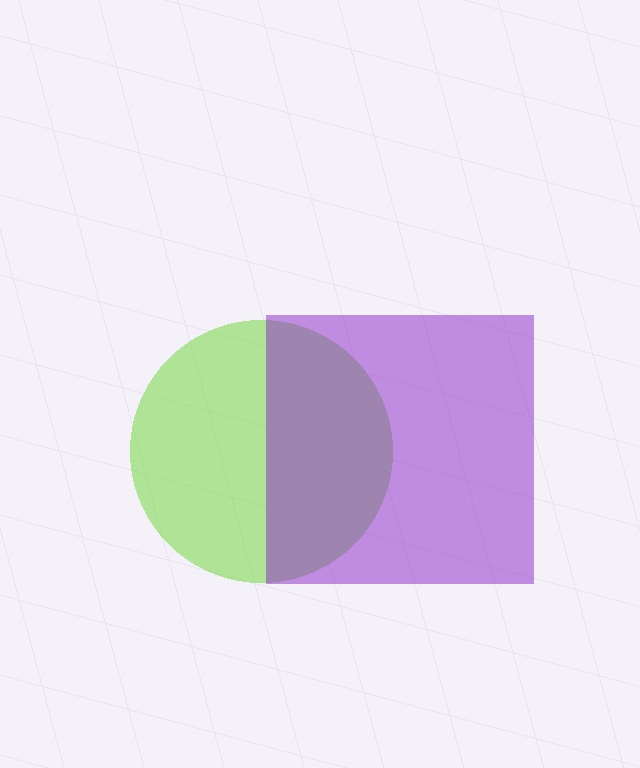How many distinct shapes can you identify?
There are 2 distinct shapes: a lime circle, a purple square.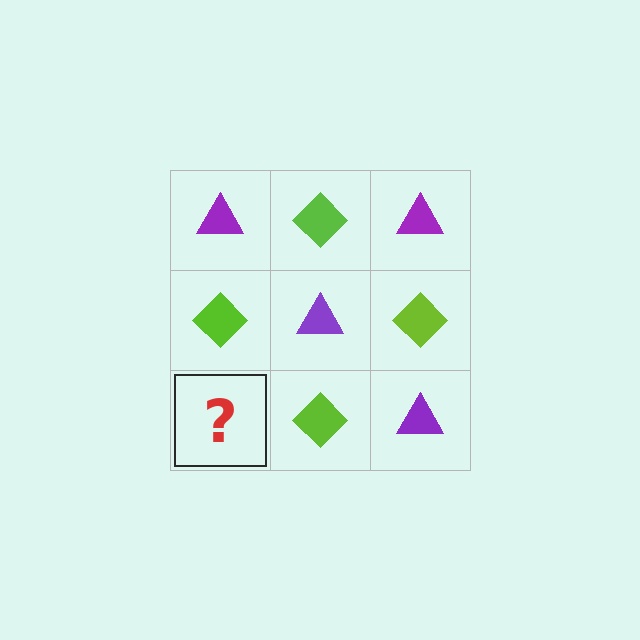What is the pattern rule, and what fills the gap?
The rule is that it alternates purple triangle and lime diamond in a checkerboard pattern. The gap should be filled with a purple triangle.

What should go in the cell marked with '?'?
The missing cell should contain a purple triangle.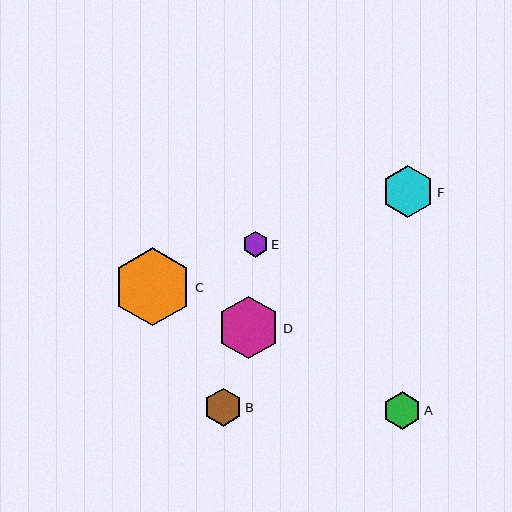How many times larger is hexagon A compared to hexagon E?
Hexagon A is approximately 1.5 times the size of hexagon E.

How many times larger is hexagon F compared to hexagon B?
Hexagon F is approximately 1.4 times the size of hexagon B.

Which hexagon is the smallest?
Hexagon E is the smallest with a size of approximately 25 pixels.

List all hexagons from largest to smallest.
From largest to smallest: C, D, F, B, A, E.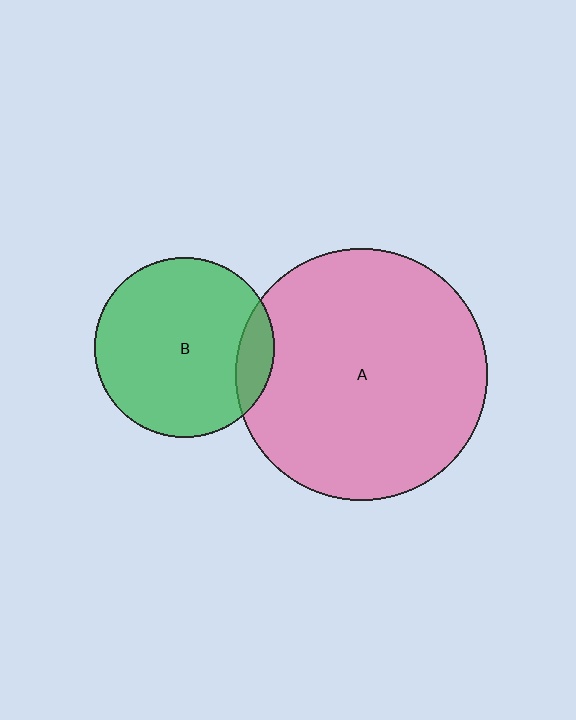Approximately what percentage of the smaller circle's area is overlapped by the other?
Approximately 10%.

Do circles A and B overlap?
Yes.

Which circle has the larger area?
Circle A (pink).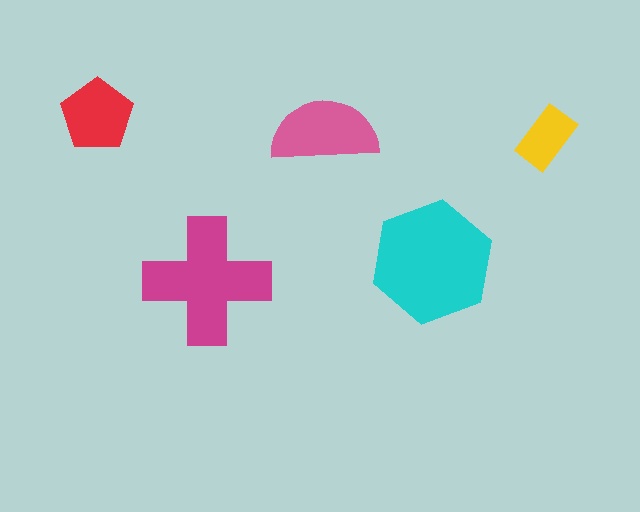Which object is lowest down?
The magenta cross is bottommost.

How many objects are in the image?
There are 5 objects in the image.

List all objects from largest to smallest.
The cyan hexagon, the magenta cross, the pink semicircle, the red pentagon, the yellow rectangle.